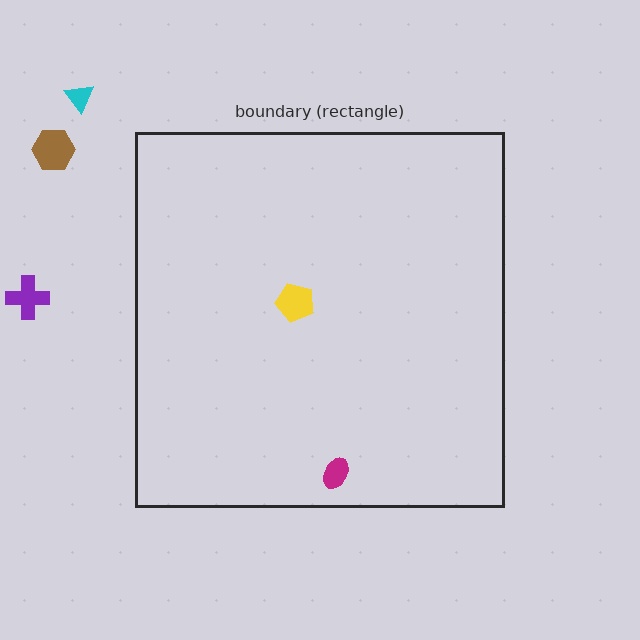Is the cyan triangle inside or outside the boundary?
Outside.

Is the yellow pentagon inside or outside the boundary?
Inside.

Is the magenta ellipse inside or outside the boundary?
Inside.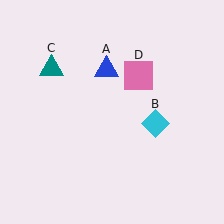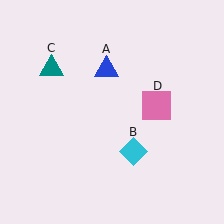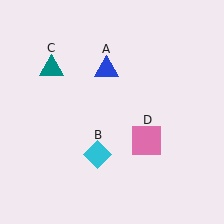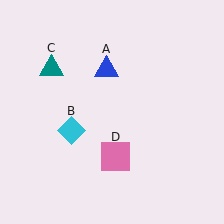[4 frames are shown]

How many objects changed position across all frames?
2 objects changed position: cyan diamond (object B), pink square (object D).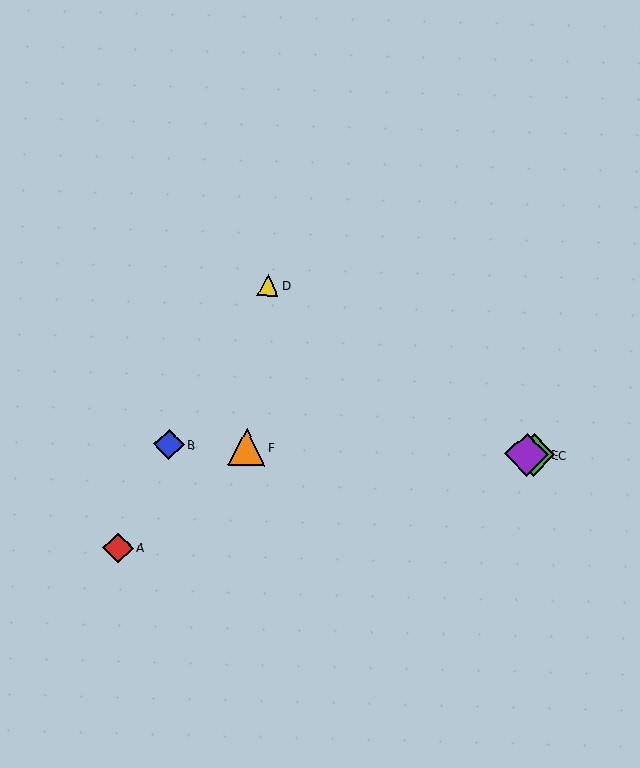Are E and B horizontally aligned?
Yes, both are at y≈454.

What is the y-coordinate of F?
Object F is at y≈447.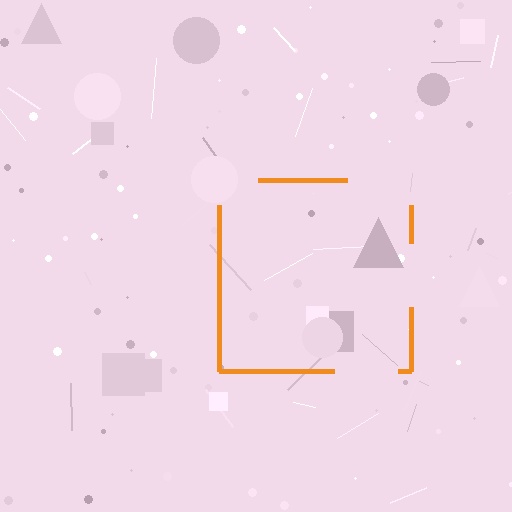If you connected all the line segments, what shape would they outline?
They would outline a square.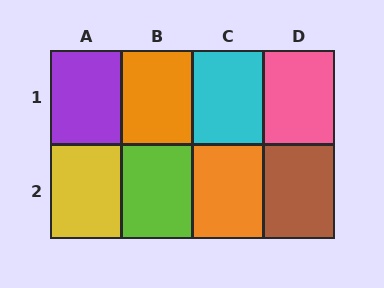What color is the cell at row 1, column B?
Orange.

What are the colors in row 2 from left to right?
Yellow, lime, orange, brown.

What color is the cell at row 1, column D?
Pink.